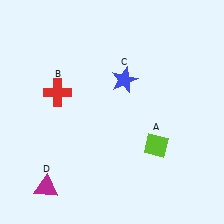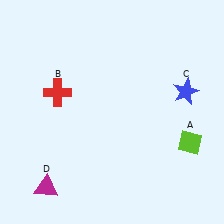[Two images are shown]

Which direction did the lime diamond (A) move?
The lime diamond (A) moved right.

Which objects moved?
The objects that moved are: the lime diamond (A), the blue star (C).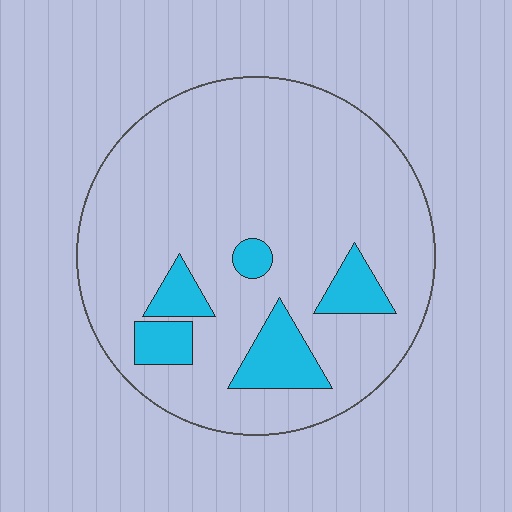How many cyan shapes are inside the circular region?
5.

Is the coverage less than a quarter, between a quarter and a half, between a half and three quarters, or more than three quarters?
Less than a quarter.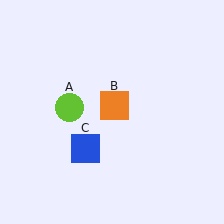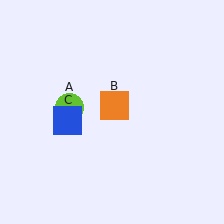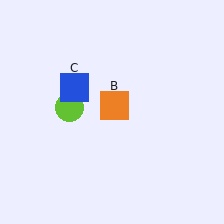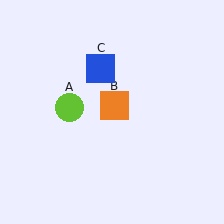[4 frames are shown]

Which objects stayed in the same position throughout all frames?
Lime circle (object A) and orange square (object B) remained stationary.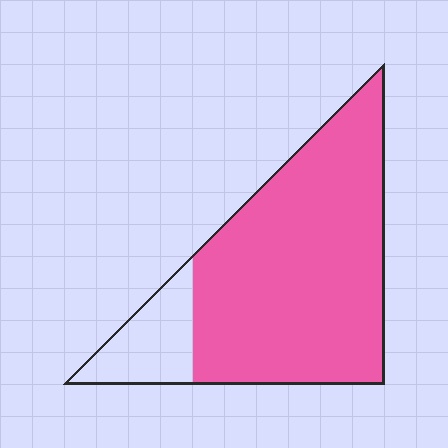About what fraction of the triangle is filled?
About five sixths (5/6).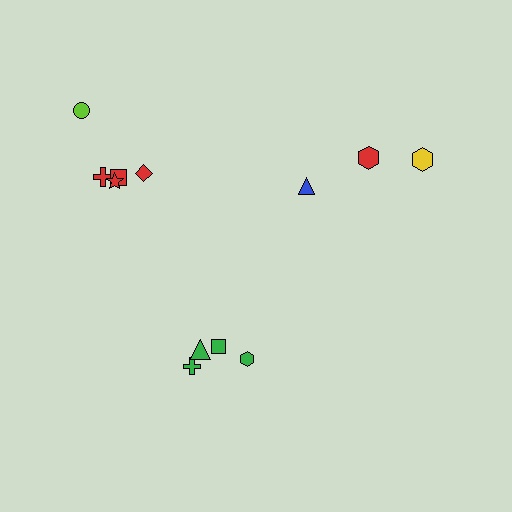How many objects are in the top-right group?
There are 3 objects.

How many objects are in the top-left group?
There are 5 objects.